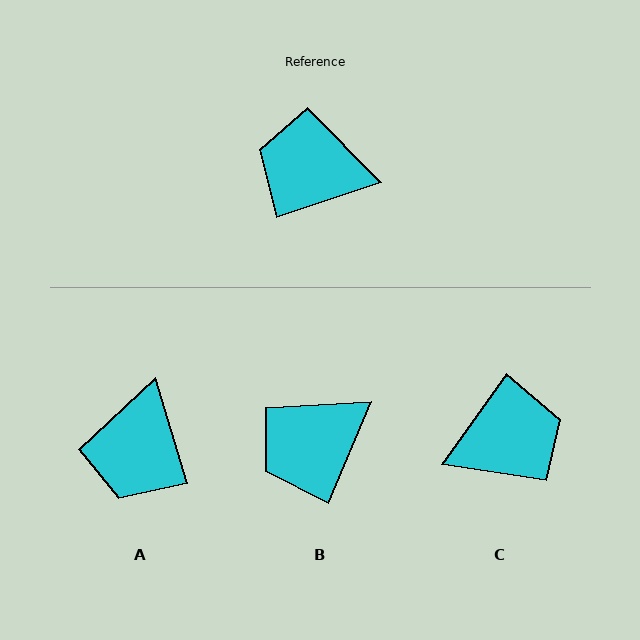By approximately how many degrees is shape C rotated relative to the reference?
Approximately 144 degrees clockwise.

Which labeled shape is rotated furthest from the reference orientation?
C, about 144 degrees away.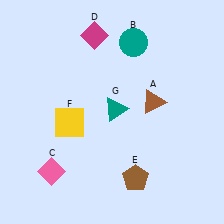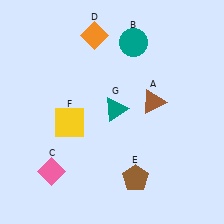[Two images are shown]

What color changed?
The diamond (D) changed from magenta in Image 1 to orange in Image 2.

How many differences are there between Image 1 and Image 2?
There is 1 difference between the two images.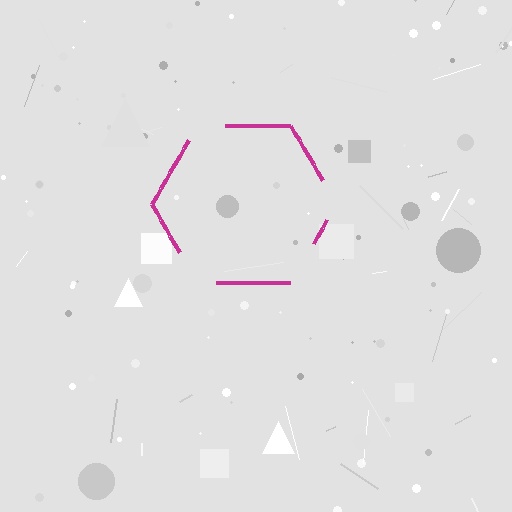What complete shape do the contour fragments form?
The contour fragments form a hexagon.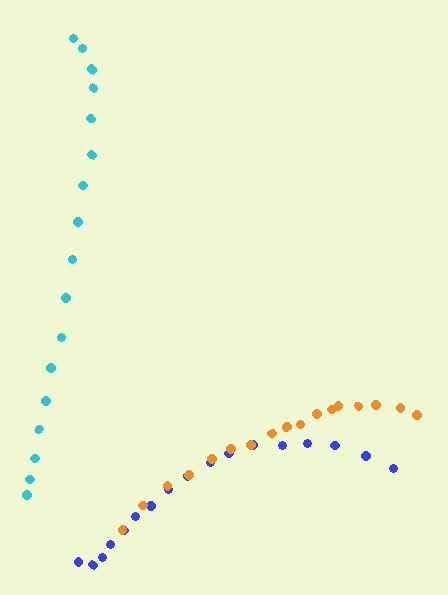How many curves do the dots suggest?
There are 3 distinct paths.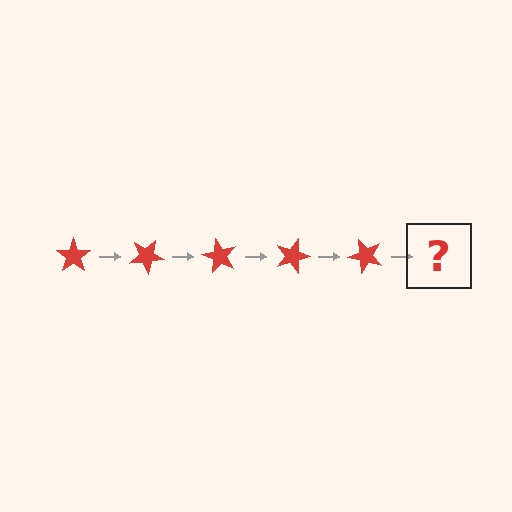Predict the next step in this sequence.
The next step is a red star rotated 150 degrees.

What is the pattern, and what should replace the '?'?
The pattern is that the star rotates 30 degrees each step. The '?' should be a red star rotated 150 degrees.